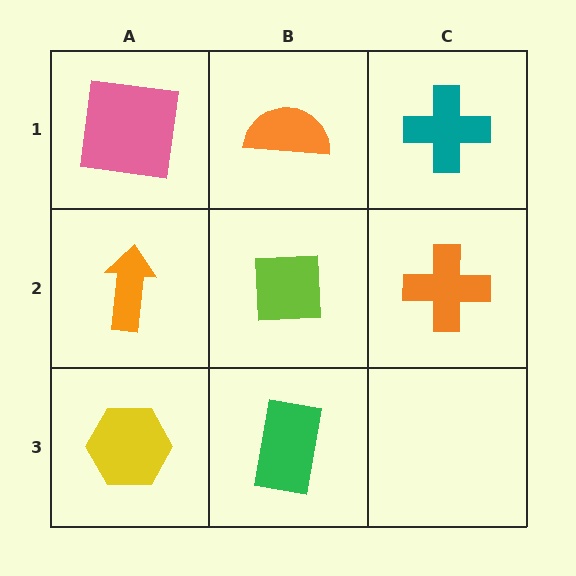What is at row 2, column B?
A lime square.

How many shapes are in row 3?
2 shapes.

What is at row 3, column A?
A yellow hexagon.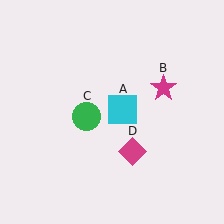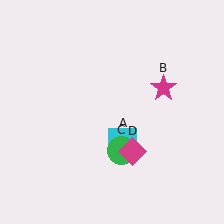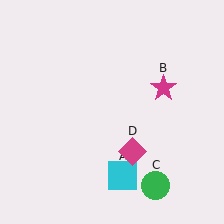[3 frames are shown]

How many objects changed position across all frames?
2 objects changed position: cyan square (object A), green circle (object C).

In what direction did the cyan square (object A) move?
The cyan square (object A) moved down.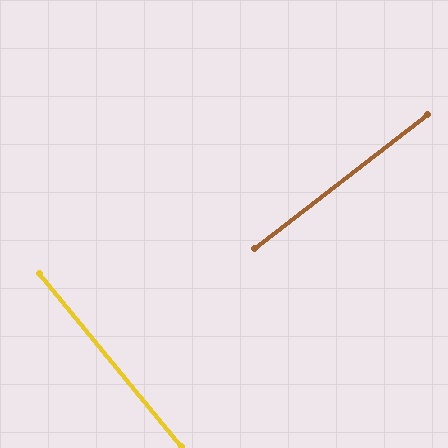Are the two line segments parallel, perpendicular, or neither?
Perpendicular — they meet at approximately 88°.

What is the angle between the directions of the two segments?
Approximately 88 degrees.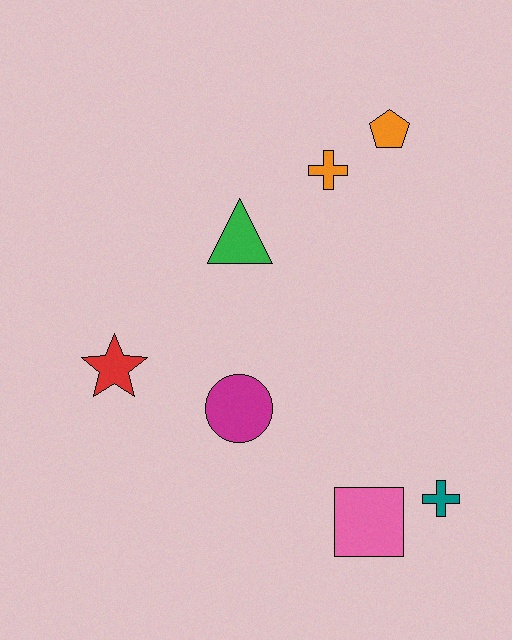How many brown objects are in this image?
There are no brown objects.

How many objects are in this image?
There are 7 objects.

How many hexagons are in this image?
There are no hexagons.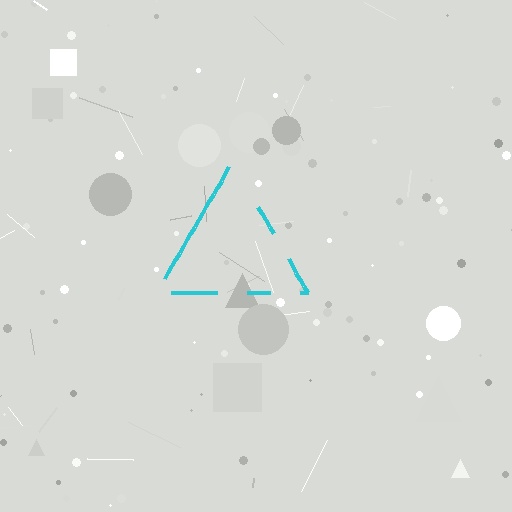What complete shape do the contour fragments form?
The contour fragments form a triangle.